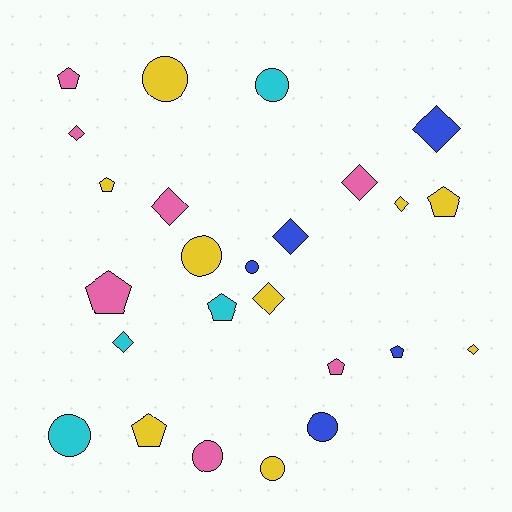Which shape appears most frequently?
Diamond, with 9 objects.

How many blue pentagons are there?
There is 1 blue pentagon.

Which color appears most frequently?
Yellow, with 9 objects.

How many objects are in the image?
There are 25 objects.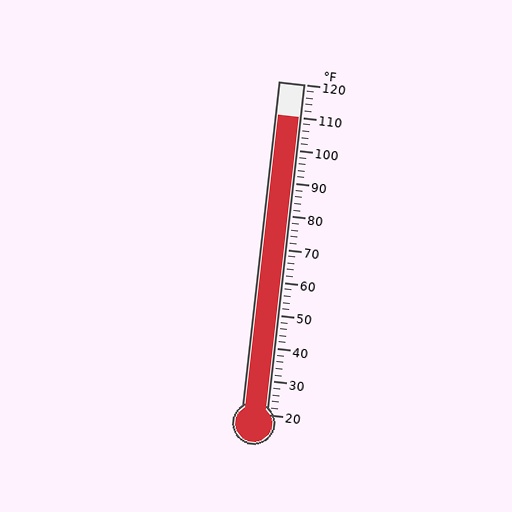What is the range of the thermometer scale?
The thermometer scale ranges from 20°F to 120°F.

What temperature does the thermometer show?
The thermometer shows approximately 110°F.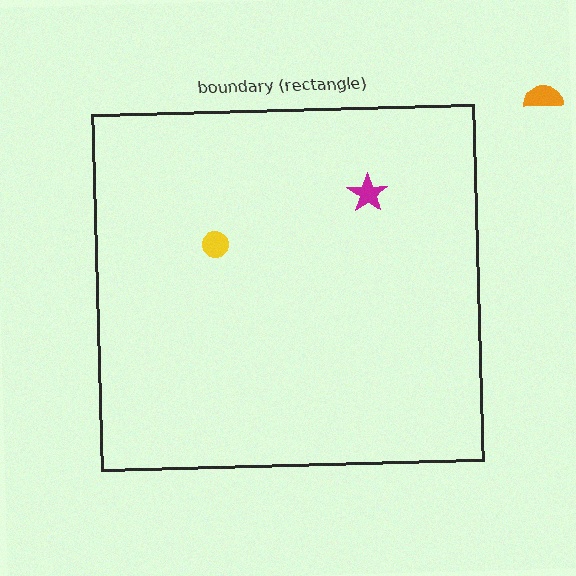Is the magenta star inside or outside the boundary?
Inside.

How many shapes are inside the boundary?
2 inside, 1 outside.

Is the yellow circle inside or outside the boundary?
Inside.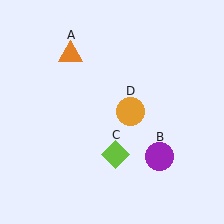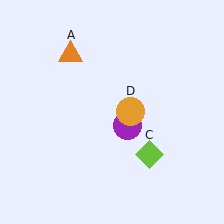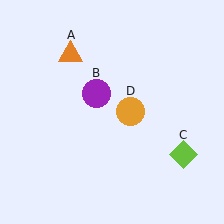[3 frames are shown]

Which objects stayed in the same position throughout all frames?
Orange triangle (object A) and orange circle (object D) remained stationary.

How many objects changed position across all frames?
2 objects changed position: purple circle (object B), lime diamond (object C).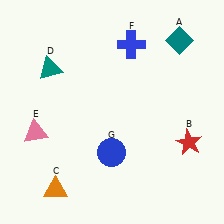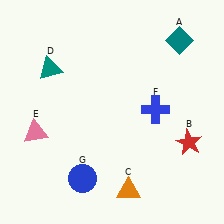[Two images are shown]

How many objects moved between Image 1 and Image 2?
3 objects moved between the two images.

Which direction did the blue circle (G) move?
The blue circle (G) moved left.